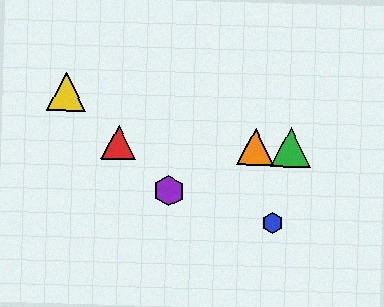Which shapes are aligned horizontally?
The red triangle, the green triangle, the orange triangle are aligned horizontally.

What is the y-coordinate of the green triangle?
The green triangle is at y≈147.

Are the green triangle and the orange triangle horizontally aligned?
Yes, both are at y≈147.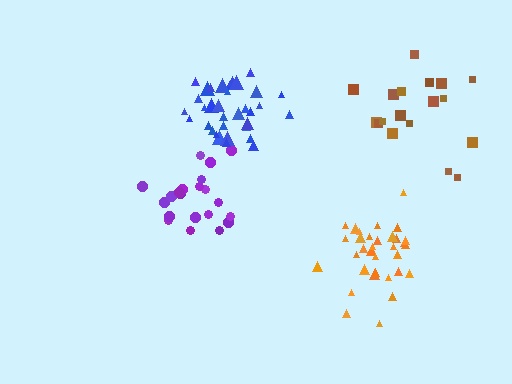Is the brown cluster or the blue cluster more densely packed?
Blue.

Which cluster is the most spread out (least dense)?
Brown.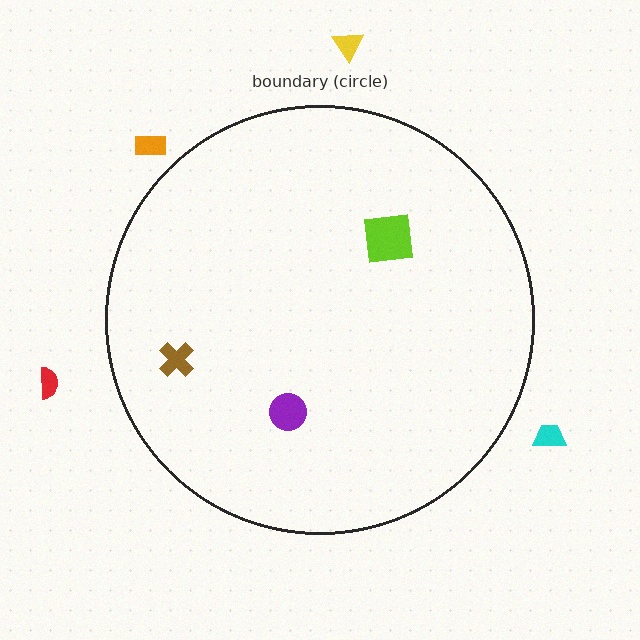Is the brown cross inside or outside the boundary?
Inside.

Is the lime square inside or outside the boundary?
Inside.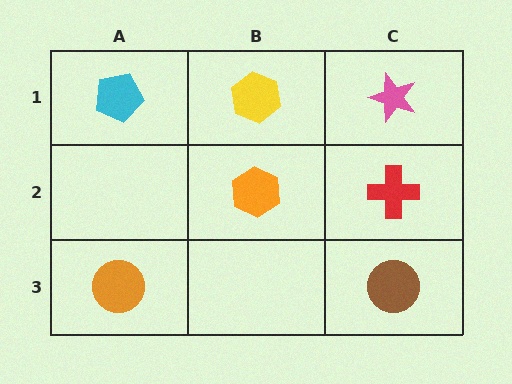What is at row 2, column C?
A red cross.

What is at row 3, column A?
An orange circle.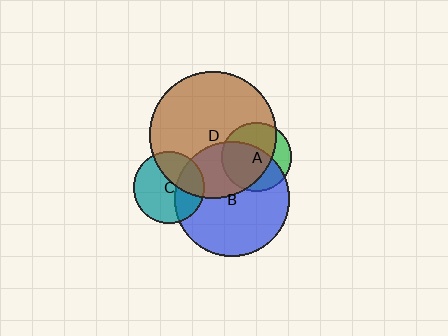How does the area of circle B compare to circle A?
Approximately 2.8 times.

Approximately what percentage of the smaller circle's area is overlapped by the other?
Approximately 35%.